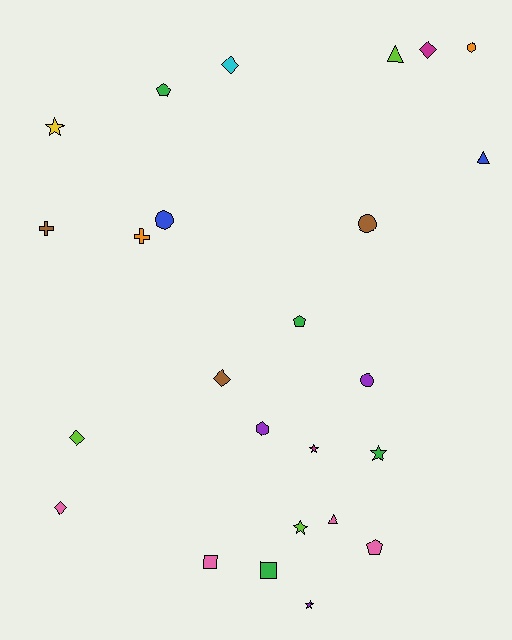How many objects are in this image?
There are 25 objects.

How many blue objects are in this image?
There are 2 blue objects.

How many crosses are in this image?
There are 2 crosses.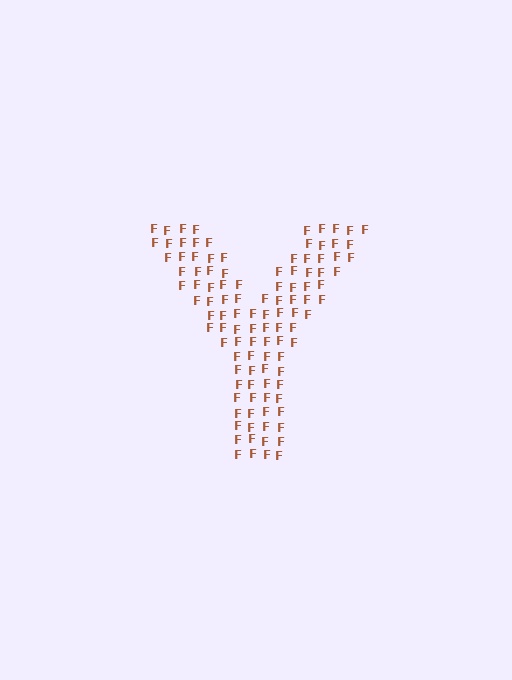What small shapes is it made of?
It is made of small letter F's.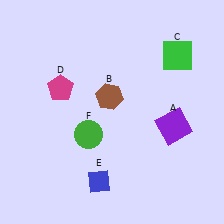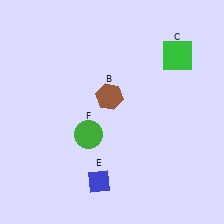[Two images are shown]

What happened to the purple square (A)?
The purple square (A) was removed in Image 2. It was in the bottom-right area of Image 1.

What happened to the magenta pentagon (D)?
The magenta pentagon (D) was removed in Image 2. It was in the top-left area of Image 1.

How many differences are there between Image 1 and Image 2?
There are 2 differences between the two images.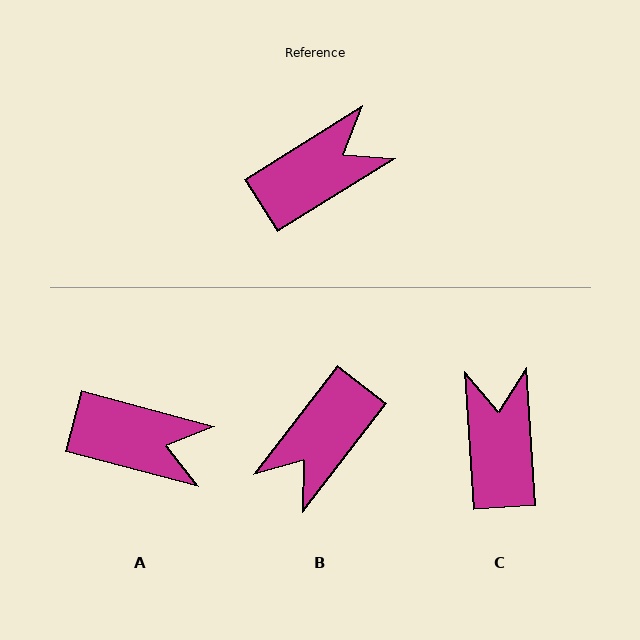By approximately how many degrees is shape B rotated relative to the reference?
Approximately 160 degrees clockwise.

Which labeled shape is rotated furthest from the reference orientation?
B, about 160 degrees away.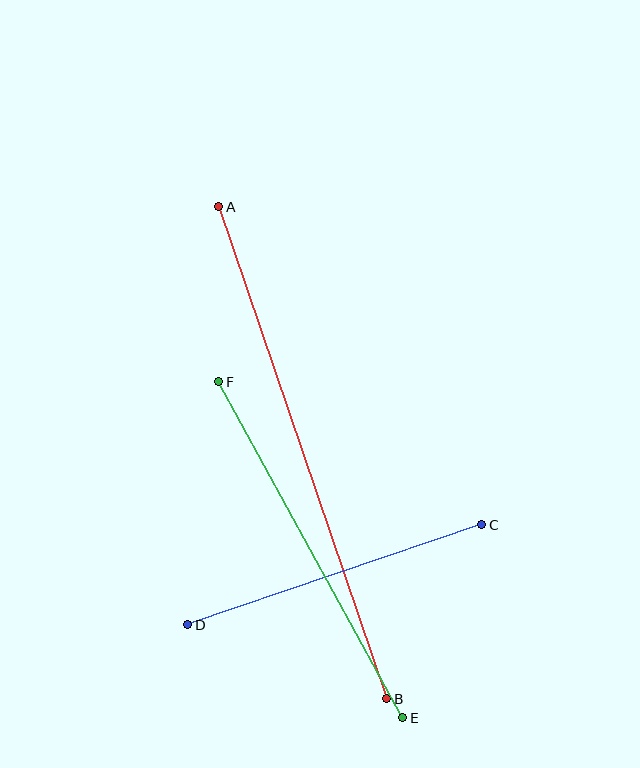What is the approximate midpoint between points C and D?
The midpoint is at approximately (335, 575) pixels.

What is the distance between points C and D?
The distance is approximately 310 pixels.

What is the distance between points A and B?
The distance is approximately 520 pixels.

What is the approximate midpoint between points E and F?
The midpoint is at approximately (311, 550) pixels.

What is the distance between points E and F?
The distance is approximately 383 pixels.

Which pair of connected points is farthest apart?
Points A and B are farthest apart.